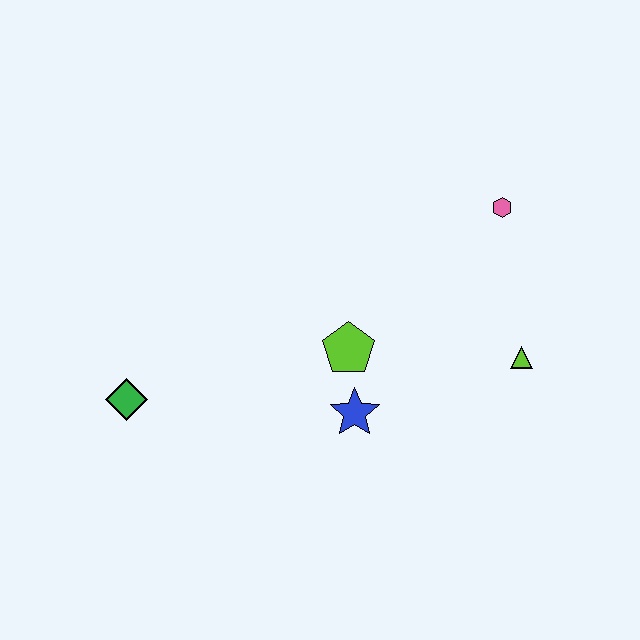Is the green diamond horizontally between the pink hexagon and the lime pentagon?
No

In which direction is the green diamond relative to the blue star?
The green diamond is to the left of the blue star.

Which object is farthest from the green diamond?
The pink hexagon is farthest from the green diamond.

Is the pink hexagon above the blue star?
Yes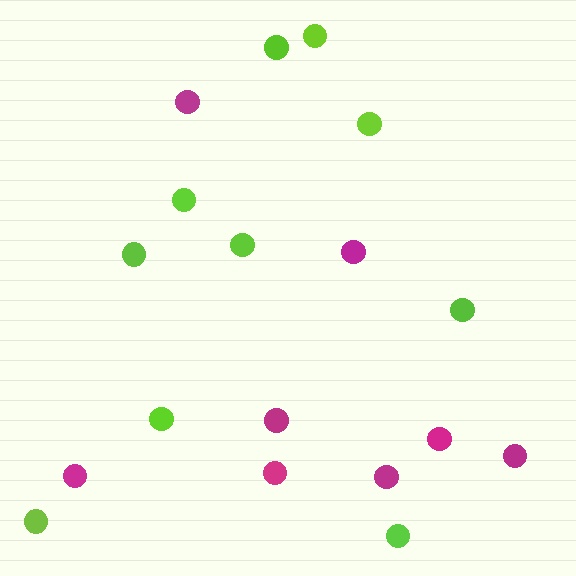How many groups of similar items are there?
There are 2 groups: one group of magenta circles (8) and one group of lime circles (10).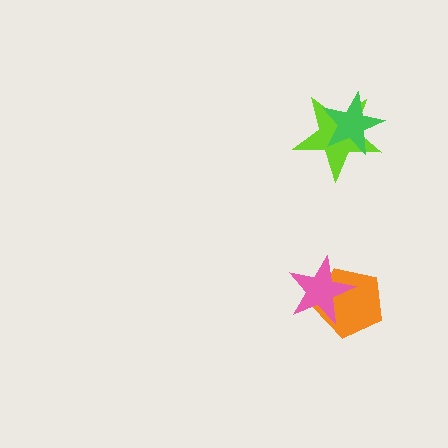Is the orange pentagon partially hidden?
Yes, it is partially covered by another shape.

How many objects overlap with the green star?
1 object overlaps with the green star.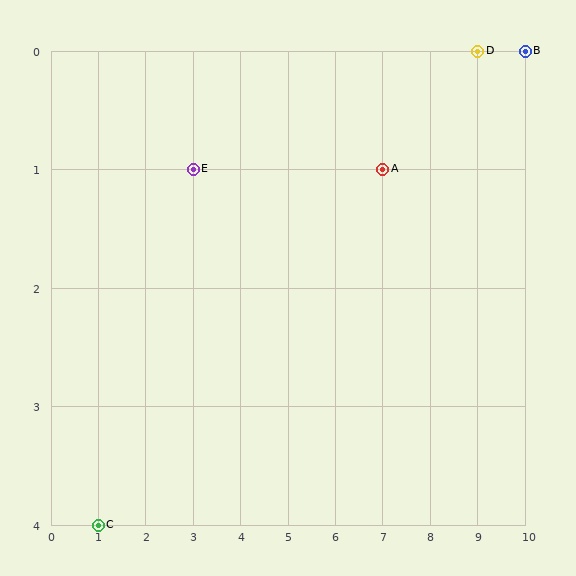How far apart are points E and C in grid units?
Points E and C are 2 columns and 3 rows apart (about 3.6 grid units diagonally).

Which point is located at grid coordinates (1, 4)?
Point C is at (1, 4).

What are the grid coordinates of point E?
Point E is at grid coordinates (3, 1).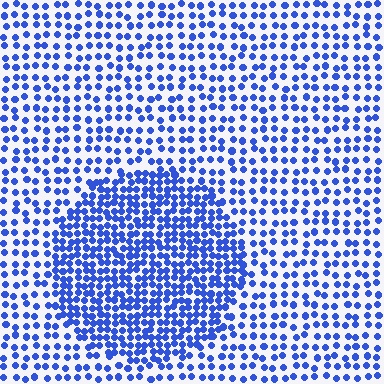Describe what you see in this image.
The image contains small blue elements arranged at two different densities. A circle-shaped region is visible where the elements are more densely packed than the surrounding area.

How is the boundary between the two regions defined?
The boundary is defined by a change in element density (approximately 1.9x ratio). All elements are the same color, size, and shape.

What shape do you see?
I see a circle.